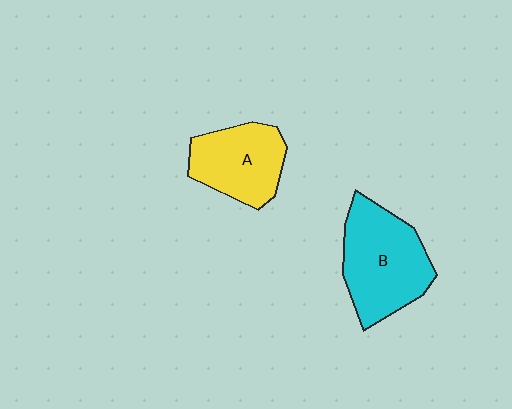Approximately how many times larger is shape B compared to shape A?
Approximately 1.3 times.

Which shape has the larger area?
Shape B (cyan).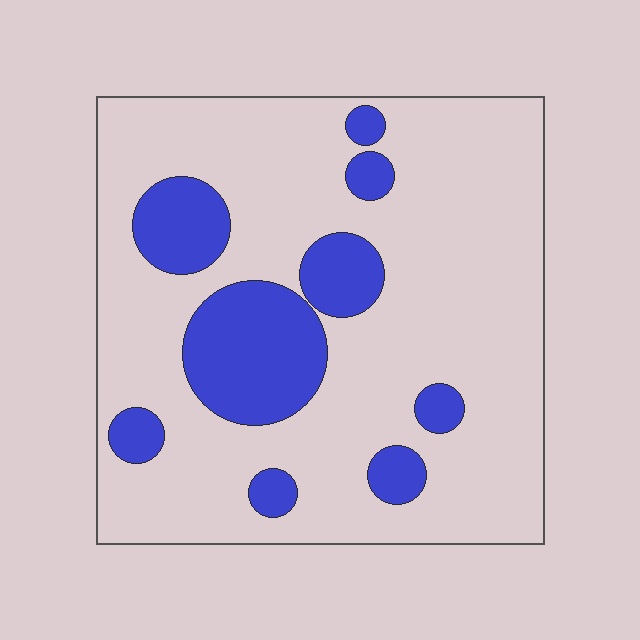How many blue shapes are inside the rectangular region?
9.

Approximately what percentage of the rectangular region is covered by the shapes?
Approximately 20%.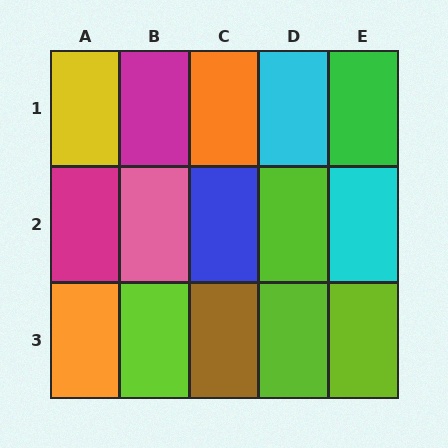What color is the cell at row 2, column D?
Lime.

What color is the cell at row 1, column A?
Yellow.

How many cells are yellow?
1 cell is yellow.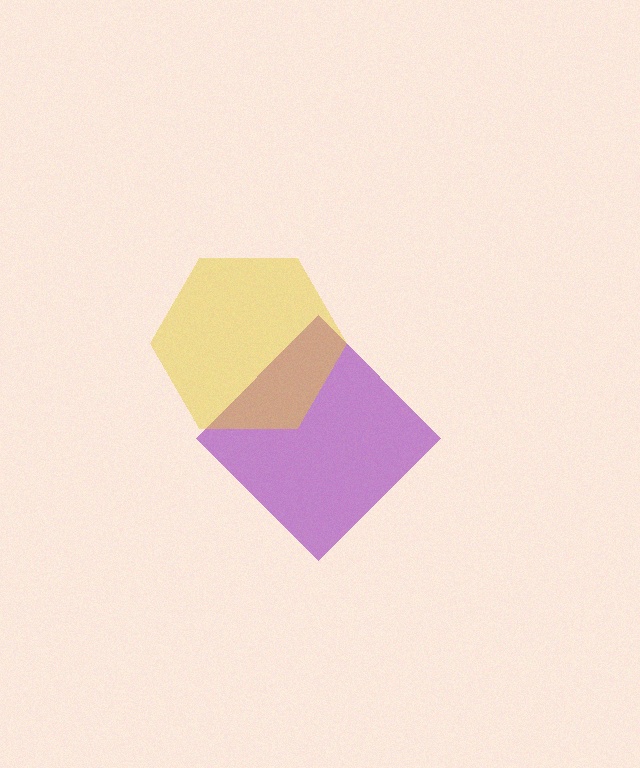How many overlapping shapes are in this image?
There are 2 overlapping shapes in the image.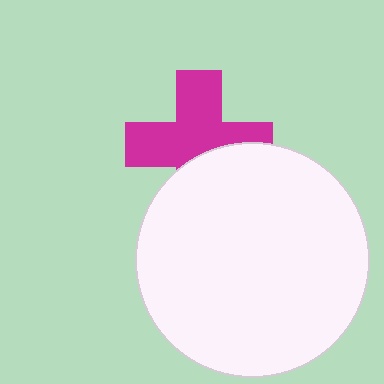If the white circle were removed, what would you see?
You would see the complete magenta cross.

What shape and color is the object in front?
The object in front is a white circle.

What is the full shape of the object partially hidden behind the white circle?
The partially hidden object is a magenta cross.